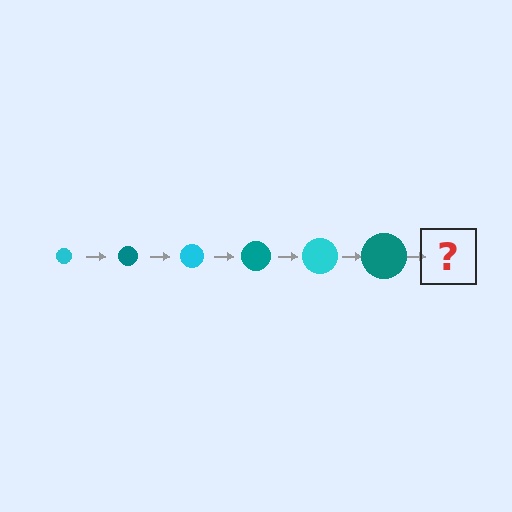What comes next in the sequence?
The next element should be a cyan circle, larger than the previous one.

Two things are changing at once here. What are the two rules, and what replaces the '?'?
The two rules are that the circle grows larger each step and the color cycles through cyan and teal. The '?' should be a cyan circle, larger than the previous one.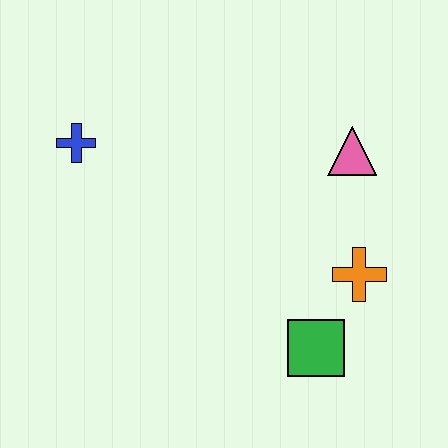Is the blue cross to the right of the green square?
No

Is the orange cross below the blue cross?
Yes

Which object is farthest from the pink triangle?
The blue cross is farthest from the pink triangle.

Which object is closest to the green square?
The orange cross is closest to the green square.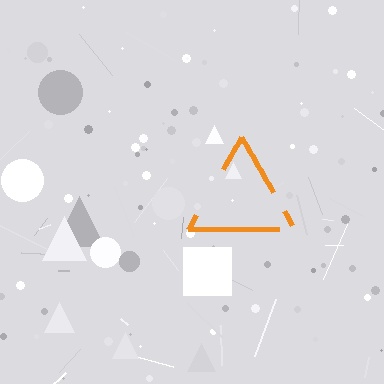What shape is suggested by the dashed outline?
The dashed outline suggests a triangle.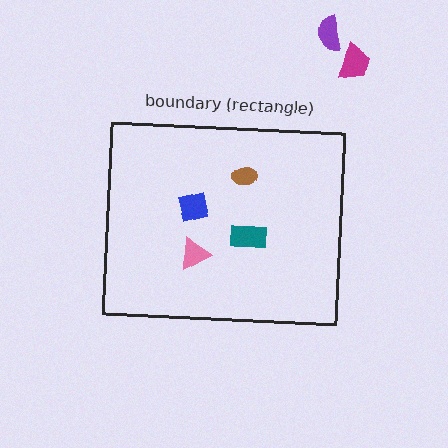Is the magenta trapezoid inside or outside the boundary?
Outside.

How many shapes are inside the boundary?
4 inside, 2 outside.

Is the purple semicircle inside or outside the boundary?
Outside.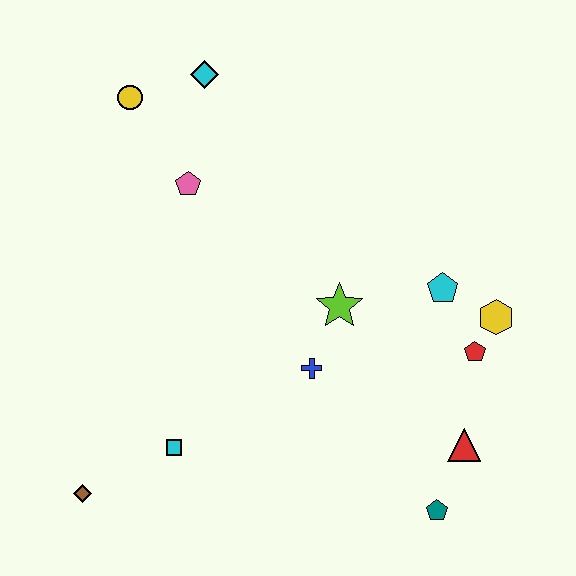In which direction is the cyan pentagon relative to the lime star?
The cyan pentagon is to the right of the lime star.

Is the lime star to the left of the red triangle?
Yes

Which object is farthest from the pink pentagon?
The teal pentagon is farthest from the pink pentagon.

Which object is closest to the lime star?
The blue cross is closest to the lime star.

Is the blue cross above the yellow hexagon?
No